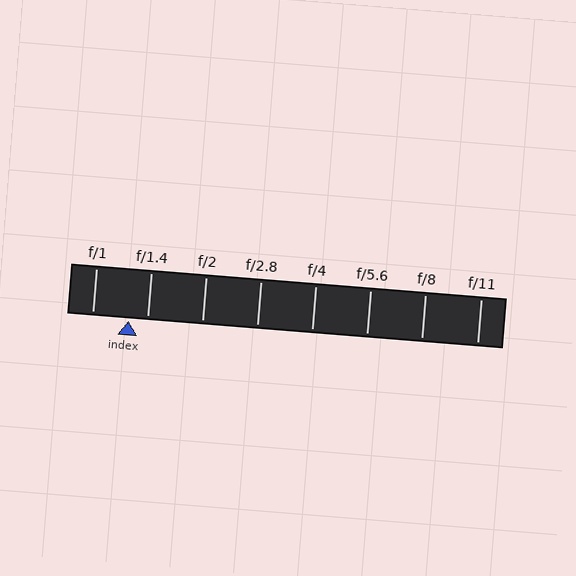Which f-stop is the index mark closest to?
The index mark is closest to f/1.4.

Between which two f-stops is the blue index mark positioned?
The index mark is between f/1 and f/1.4.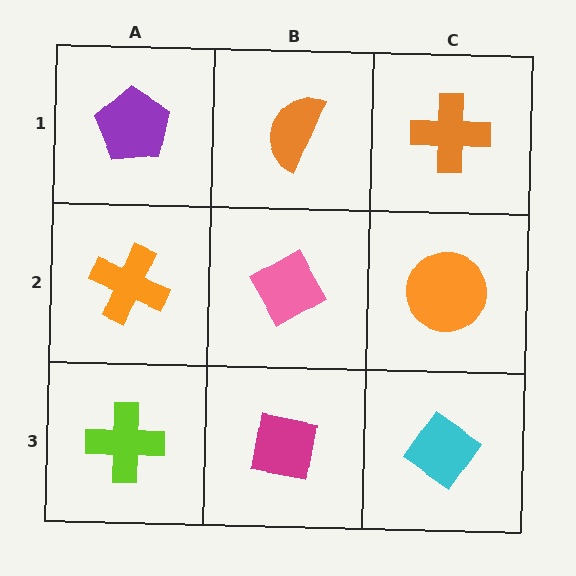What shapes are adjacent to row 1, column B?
A pink diamond (row 2, column B), a purple pentagon (row 1, column A), an orange cross (row 1, column C).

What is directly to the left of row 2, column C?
A pink diamond.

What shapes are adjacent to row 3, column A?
An orange cross (row 2, column A), a magenta square (row 3, column B).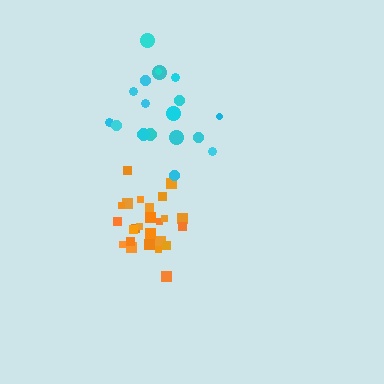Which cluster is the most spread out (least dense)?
Cyan.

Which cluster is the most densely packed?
Orange.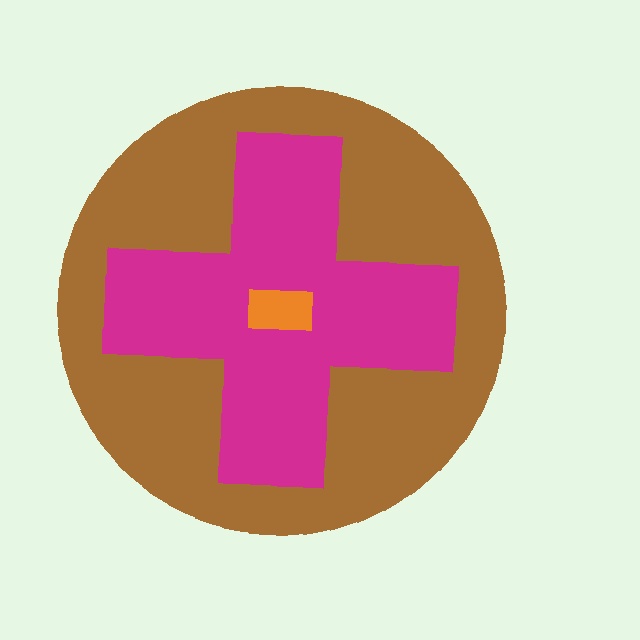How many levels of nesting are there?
3.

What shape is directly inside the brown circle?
The magenta cross.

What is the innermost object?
The orange rectangle.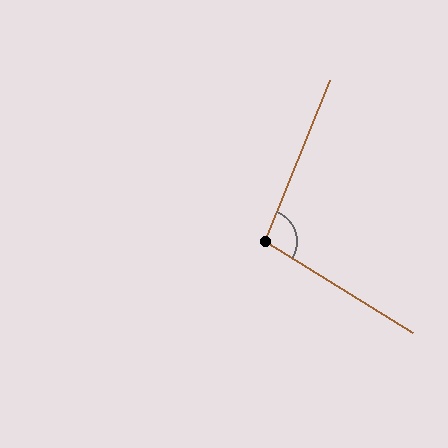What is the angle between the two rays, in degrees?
Approximately 100 degrees.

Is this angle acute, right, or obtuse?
It is obtuse.